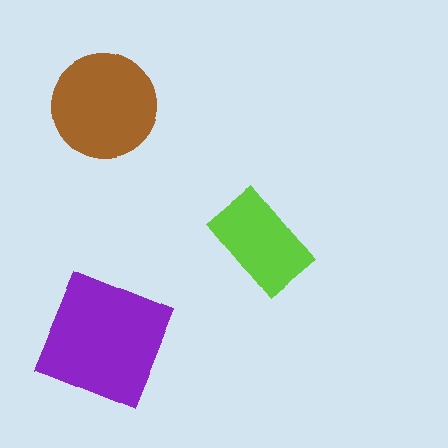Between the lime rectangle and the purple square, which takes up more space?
The purple square.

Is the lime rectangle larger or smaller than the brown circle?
Smaller.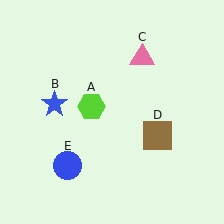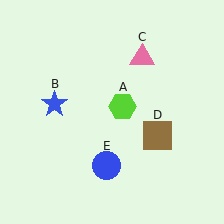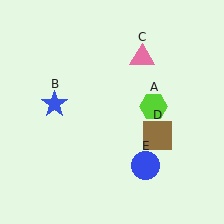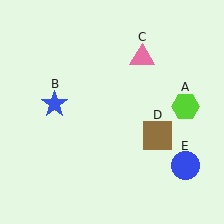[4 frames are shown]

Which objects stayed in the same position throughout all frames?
Blue star (object B) and pink triangle (object C) and brown square (object D) remained stationary.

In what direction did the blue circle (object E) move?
The blue circle (object E) moved right.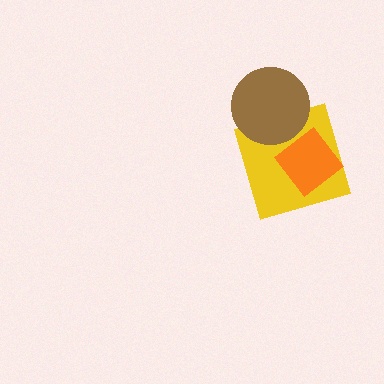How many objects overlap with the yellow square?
2 objects overlap with the yellow square.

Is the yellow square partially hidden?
Yes, it is partially covered by another shape.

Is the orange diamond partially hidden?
No, no other shape covers it.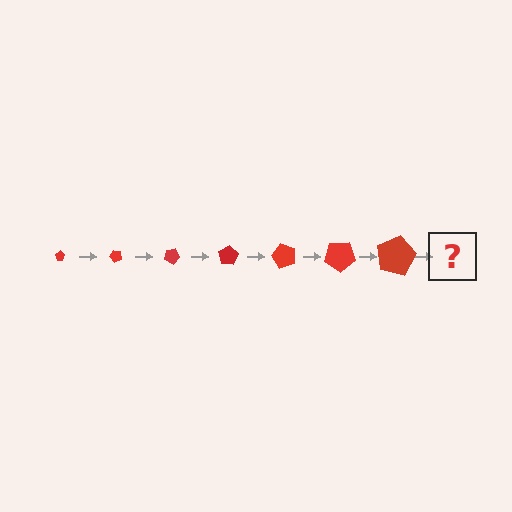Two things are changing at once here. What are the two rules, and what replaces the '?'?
The two rules are that the pentagon grows larger each step and it rotates 50 degrees each step. The '?' should be a pentagon, larger than the previous one and rotated 350 degrees from the start.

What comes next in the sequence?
The next element should be a pentagon, larger than the previous one and rotated 350 degrees from the start.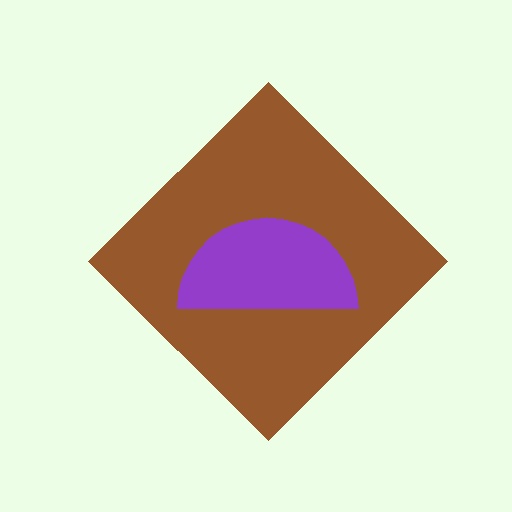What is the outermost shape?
The brown diamond.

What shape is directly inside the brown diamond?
The purple semicircle.